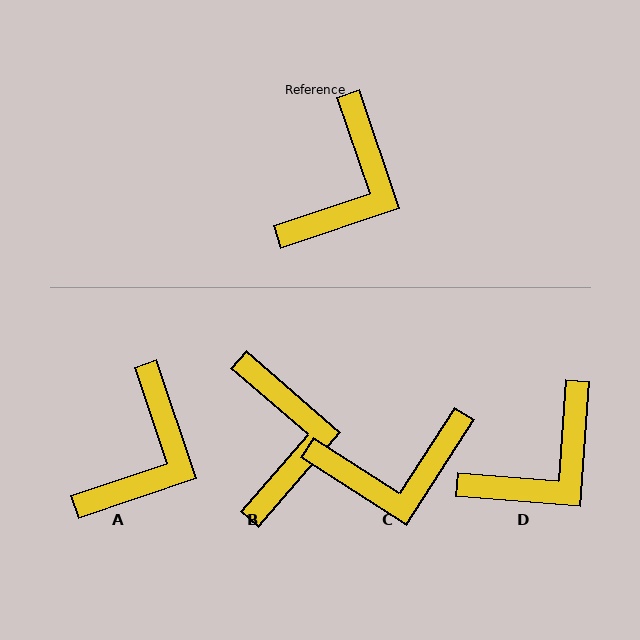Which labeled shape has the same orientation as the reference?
A.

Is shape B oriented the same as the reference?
No, it is off by about 30 degrees.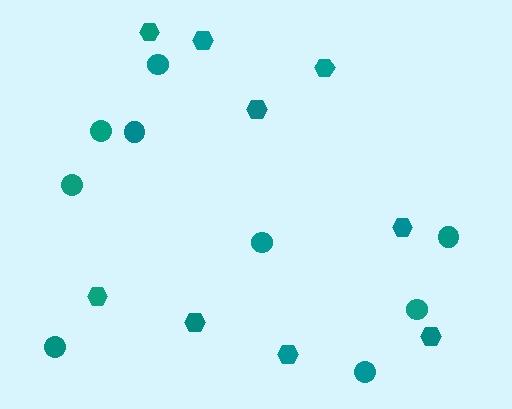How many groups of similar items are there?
There are 2 groups: one group of circles (9) and one group of hexagons (9).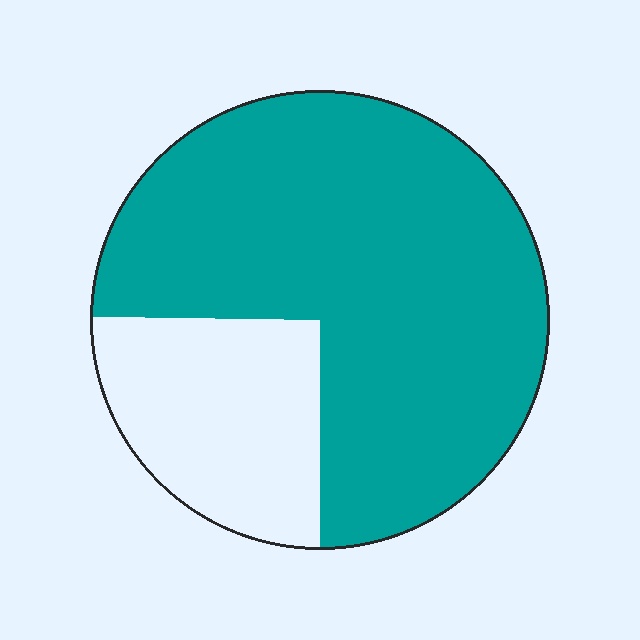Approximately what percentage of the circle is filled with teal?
Approximately 75%.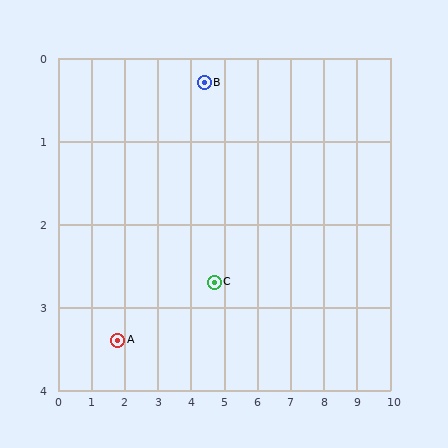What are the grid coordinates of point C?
Point C is at approximately (4.7, 2.7).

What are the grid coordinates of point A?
Point A is at approximately (1.8, 3.4).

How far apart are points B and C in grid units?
Points B and C are about 2.4 grid units apart.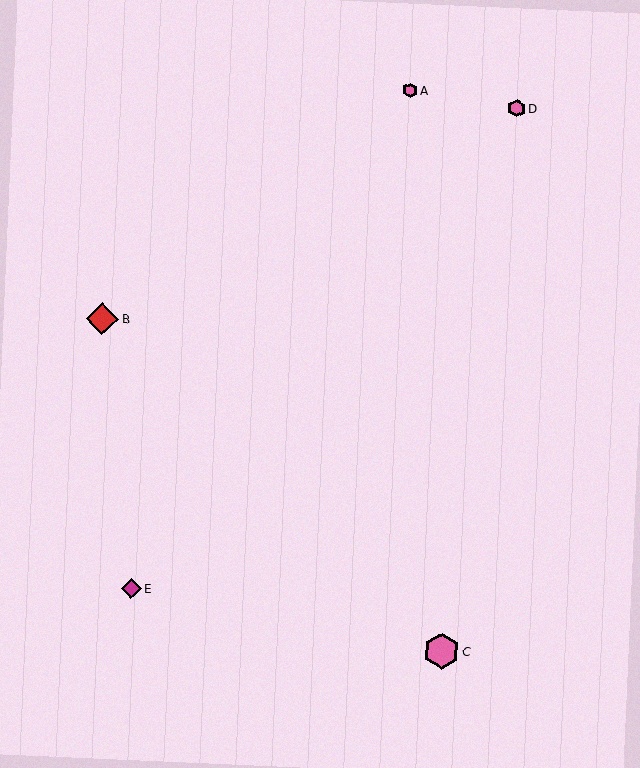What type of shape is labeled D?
Shape D is a pink hexagon.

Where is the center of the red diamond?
The center of the red diamond is at (102, 319).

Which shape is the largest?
The pink hexagon (labeled C) is the largest.